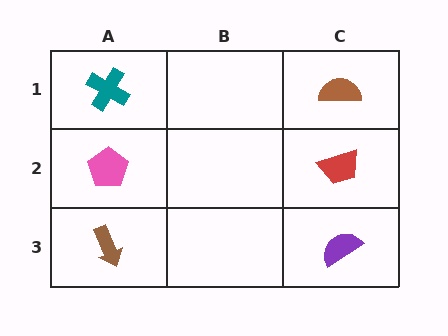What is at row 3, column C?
A purple semicircle.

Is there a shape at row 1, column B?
No, that cell is empty.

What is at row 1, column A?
A teal cross.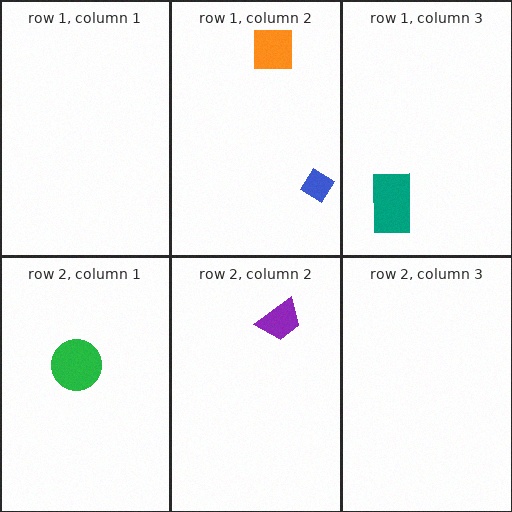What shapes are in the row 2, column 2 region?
The purple trapezoid.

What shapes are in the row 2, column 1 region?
The green circle.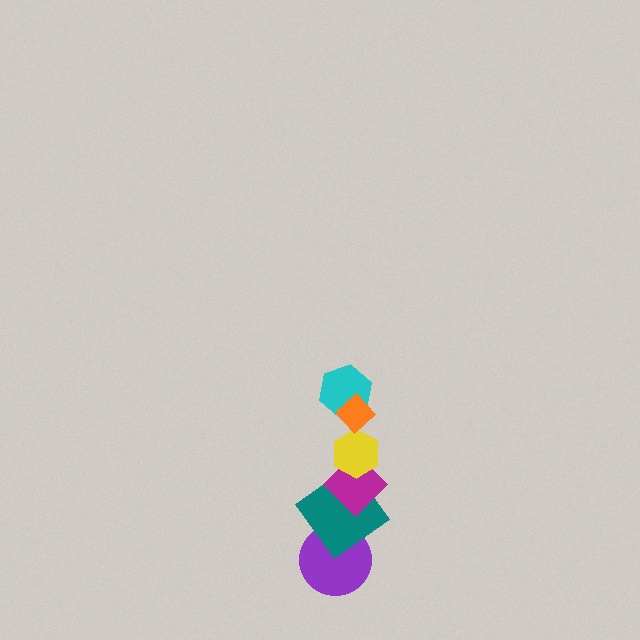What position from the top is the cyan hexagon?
The cyan hexagon is 2nd from the top.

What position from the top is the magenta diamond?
The magenta diamond is 4th from the top.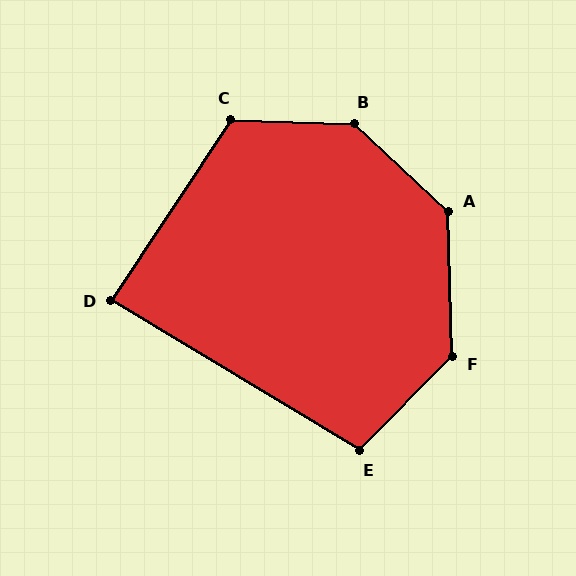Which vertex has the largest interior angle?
B, at approximately 138 degrees.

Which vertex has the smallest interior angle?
D, at approximately 88 degrees.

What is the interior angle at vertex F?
Approximately 134 degrees (obtuse).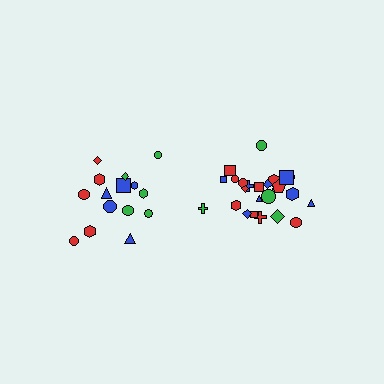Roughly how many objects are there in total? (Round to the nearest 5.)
Roughly 40 objects in total.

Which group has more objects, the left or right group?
The right group.